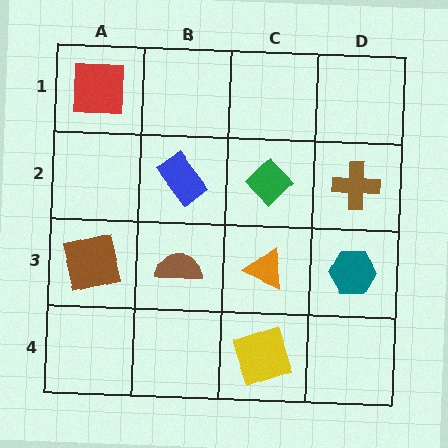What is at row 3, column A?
A brown square.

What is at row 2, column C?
A green diamond.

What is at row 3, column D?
A teal hexagon.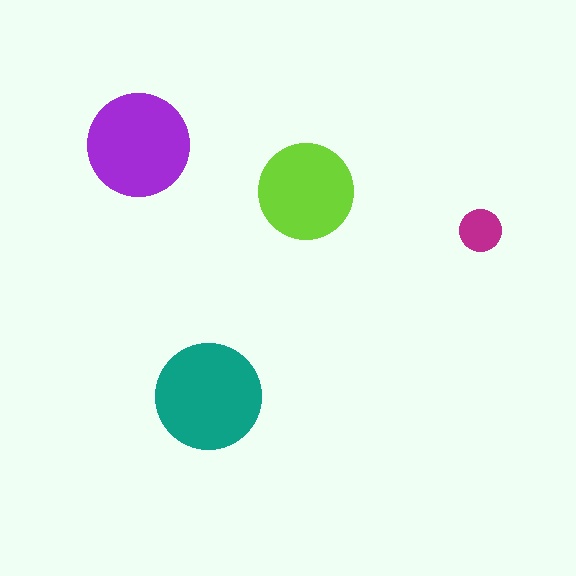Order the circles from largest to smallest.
the teal one, the purple one, the lime one, the magenta one.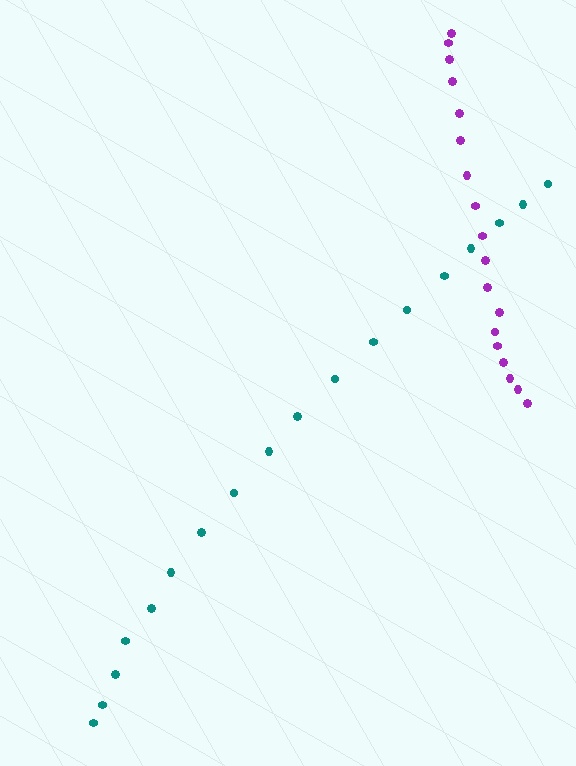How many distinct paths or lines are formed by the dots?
There are 2 distinct paths.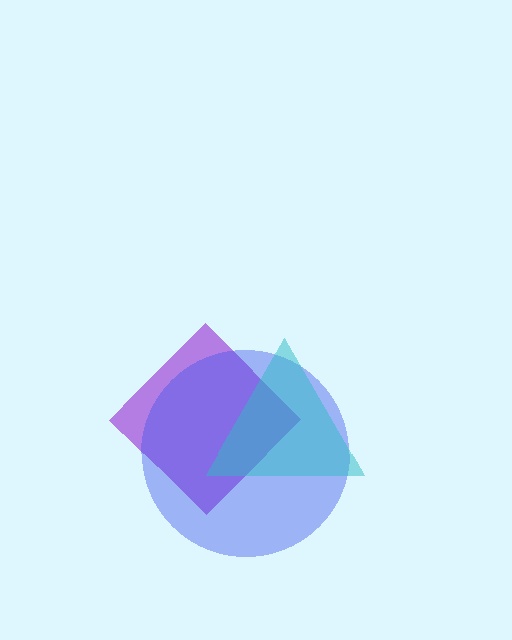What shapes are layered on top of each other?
The layered shapes are: a purple diamond, a blue circle, a cyan triangle.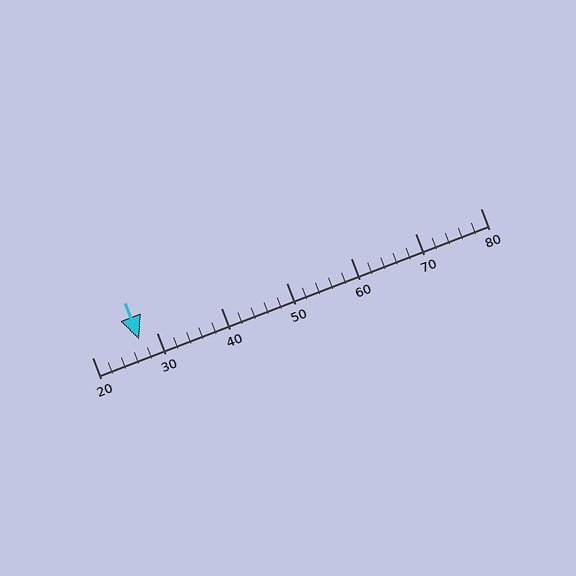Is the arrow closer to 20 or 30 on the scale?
The arrow is closer to 30.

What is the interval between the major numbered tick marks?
The major tick marks are spaced 10 units apart.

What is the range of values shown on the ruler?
The ruler shows values from 20 to 80.